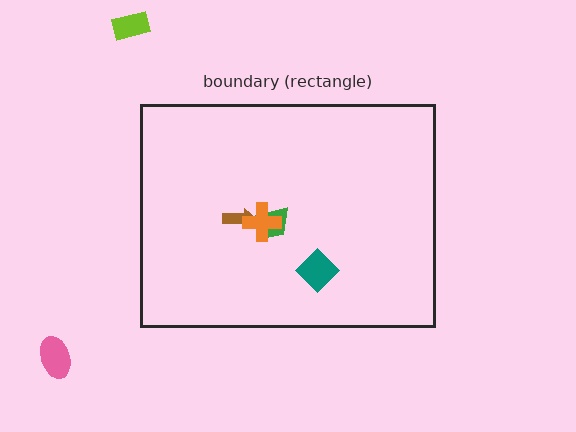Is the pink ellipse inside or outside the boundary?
Outside.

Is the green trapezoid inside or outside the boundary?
Inside.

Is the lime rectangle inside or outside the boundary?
Outside.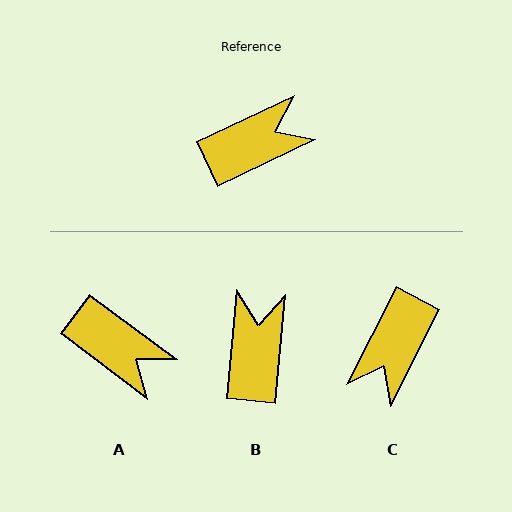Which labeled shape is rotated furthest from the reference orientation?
C, about 142 degrees away.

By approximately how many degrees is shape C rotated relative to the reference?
Approximately 142 degrees clockwise.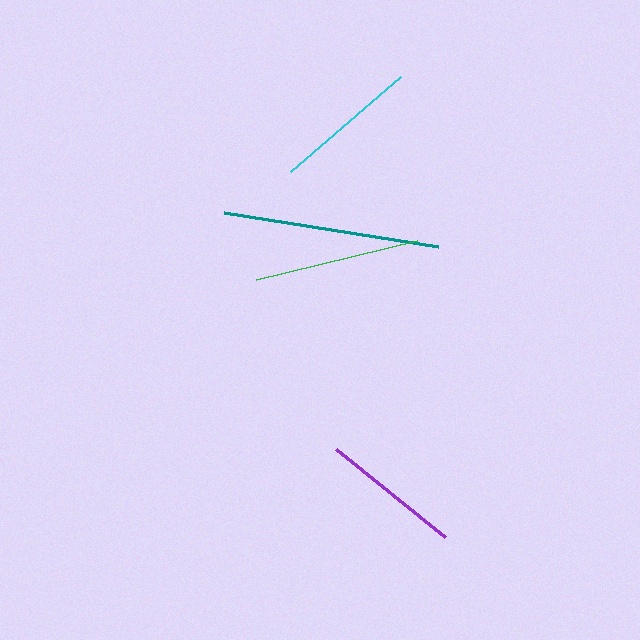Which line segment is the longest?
The teal line is the longest at approximately 216 pixels.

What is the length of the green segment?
The green segment is approximately 166 pixels long.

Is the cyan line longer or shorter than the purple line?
The cyan line is longer than the purple line.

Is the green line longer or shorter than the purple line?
The green line is longer than the purple line.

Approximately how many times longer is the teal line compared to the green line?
The teal line is approximately 1.3 times the length of the green line.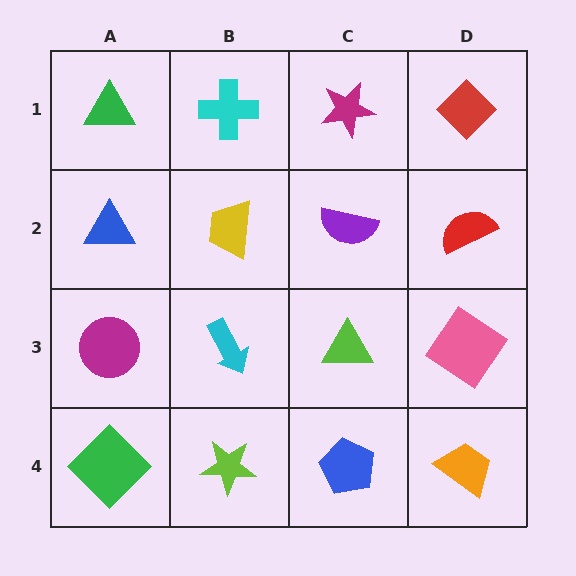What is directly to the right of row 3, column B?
A lime triangle.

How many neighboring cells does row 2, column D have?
3.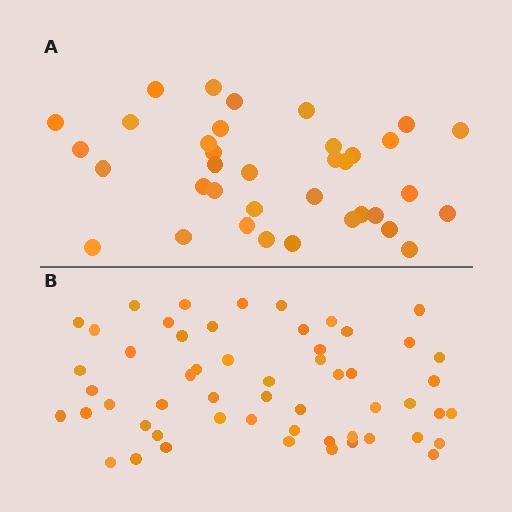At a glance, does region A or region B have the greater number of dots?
Region B (the bottom region) has more dots.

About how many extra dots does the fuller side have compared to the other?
Region B has approximately 20 more dots than region A.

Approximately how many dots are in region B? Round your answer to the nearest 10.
About 60 dots. (The exact count is 55, which rounds to 60.)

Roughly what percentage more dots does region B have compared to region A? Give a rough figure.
About 55% more.